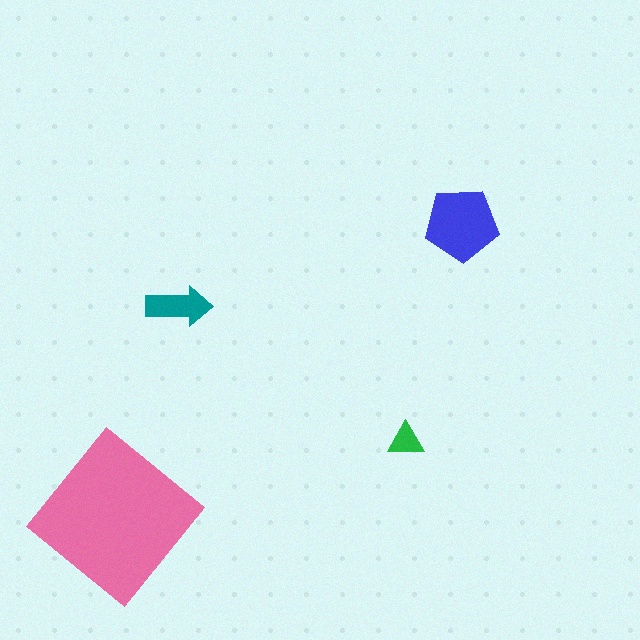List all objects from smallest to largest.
The green triangle, the teal arrow, the blue pentagon, the pink diamond.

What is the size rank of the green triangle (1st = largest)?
4th.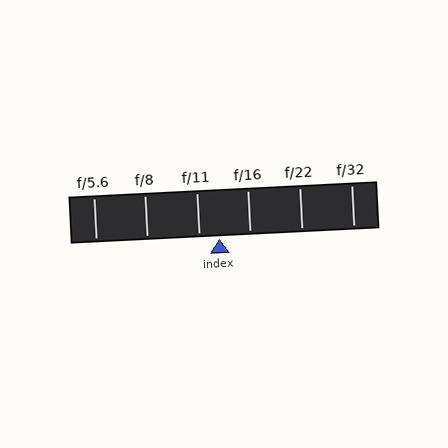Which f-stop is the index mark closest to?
The index mark is closest to f/11.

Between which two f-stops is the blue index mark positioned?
The index mark is between f/11 and f/16.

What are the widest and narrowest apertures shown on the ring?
The widest aperture shown is f/5.6 and the narrowest is f/32.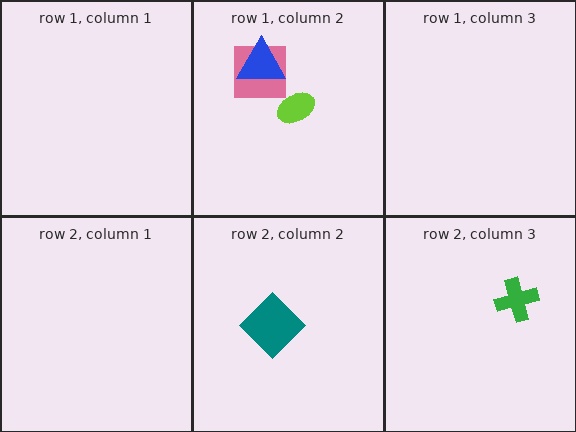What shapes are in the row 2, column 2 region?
The teal diamond.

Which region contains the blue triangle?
The row 1, column 2 region.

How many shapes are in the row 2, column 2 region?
1.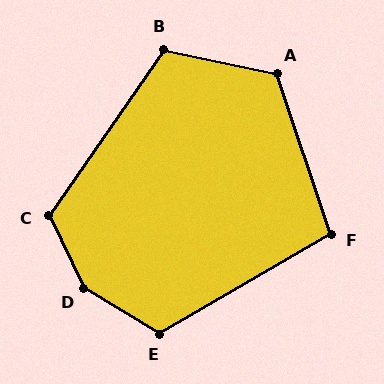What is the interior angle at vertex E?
Approximately 119 degrees (obtuse).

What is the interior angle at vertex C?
Approximately 120 degrees (obtuse).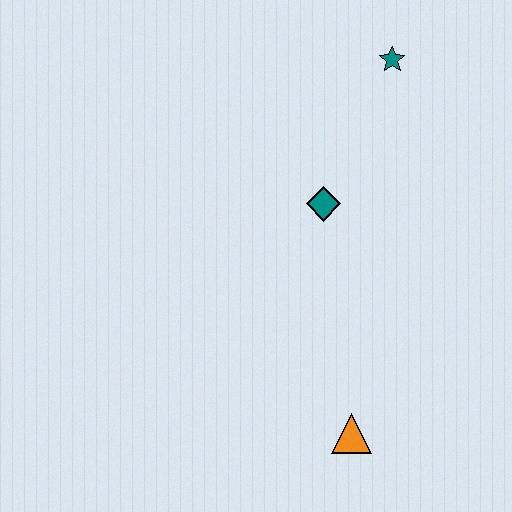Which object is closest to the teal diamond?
The teal star is closest to the teal diamond.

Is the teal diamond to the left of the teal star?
Yes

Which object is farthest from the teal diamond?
The orange triangle is farthest from the teal diamond.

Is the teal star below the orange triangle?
No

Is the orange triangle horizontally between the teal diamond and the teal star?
Yes